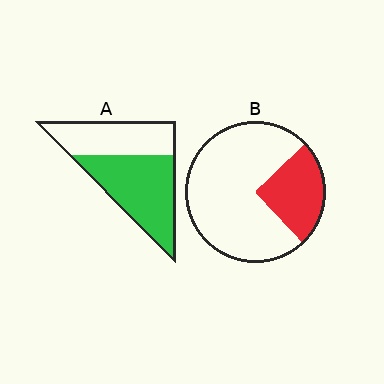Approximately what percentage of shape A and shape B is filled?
A is approximately 60% and B is approximately 25%.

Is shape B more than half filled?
No.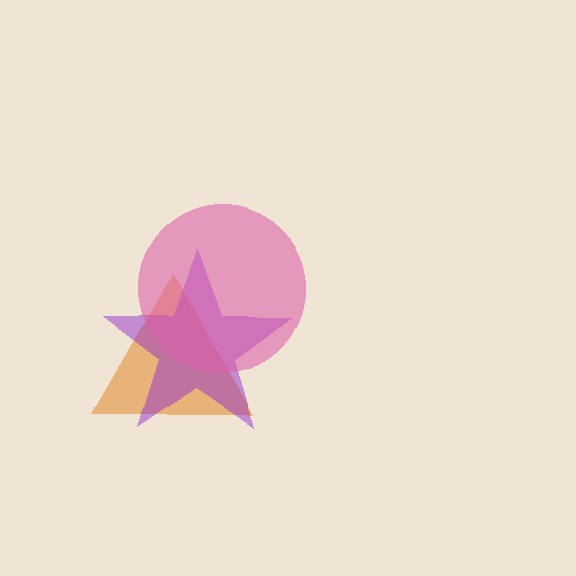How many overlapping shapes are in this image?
There are 3 overlapping shapes in the image.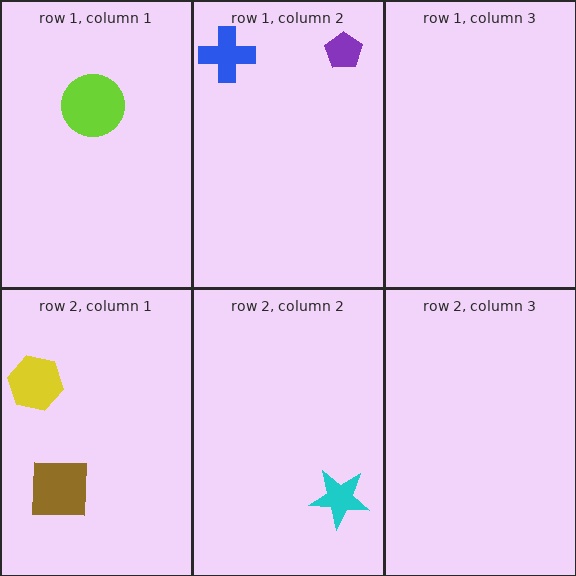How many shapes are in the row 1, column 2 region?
2.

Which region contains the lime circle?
The row 1, column 1 region.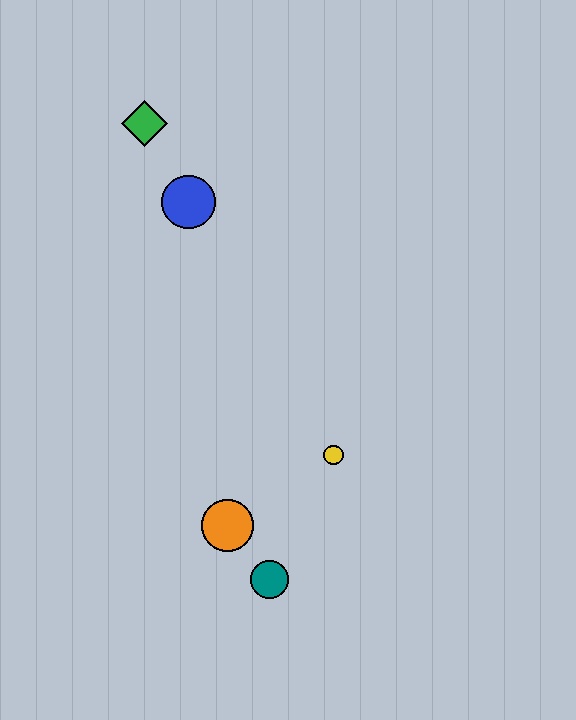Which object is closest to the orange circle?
The teal circle is closest to the orange circle.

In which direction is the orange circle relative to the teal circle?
The orange circle is above the teal circle.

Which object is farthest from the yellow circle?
The green diamond is farthest from the yellow circle.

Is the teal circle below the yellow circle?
Yes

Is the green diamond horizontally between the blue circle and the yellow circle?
No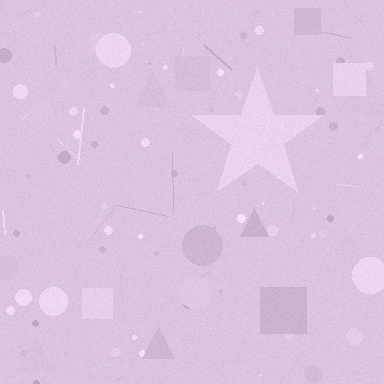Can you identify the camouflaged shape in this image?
The camouflaged shape is a star.